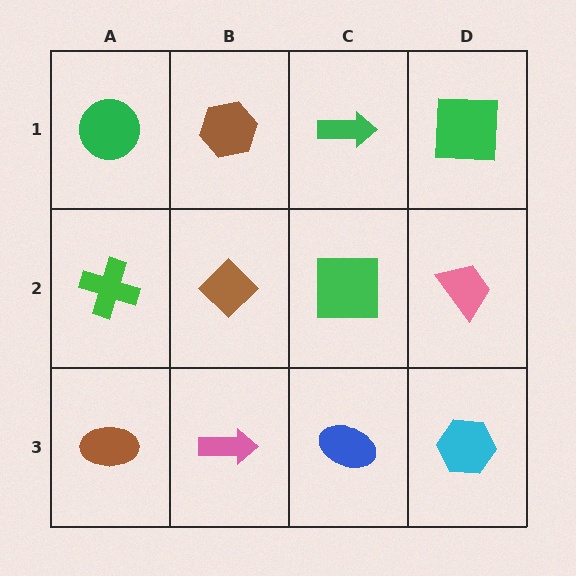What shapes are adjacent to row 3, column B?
A brown diamond (row 2, column B), a brown ellipse (row 3, column A), a blue ellipse (row 3, column C).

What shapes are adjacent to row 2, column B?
A brown hexagon (row 1, column B), a pink arrow (row 3, column B), a green cross (row 2, column A), a green square (row 2, column C).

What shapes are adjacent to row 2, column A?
A green circle (row 1, column A), a brown ellipse (row 3, column A), a brown diamond (row 2, column B).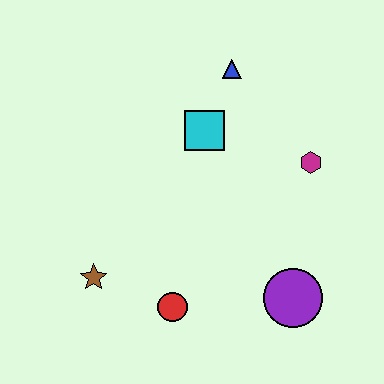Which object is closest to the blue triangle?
The cyan square is closest to the blue triangle.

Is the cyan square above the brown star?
Yes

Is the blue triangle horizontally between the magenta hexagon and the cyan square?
Yes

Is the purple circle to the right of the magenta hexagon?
No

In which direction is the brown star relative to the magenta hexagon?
The brown star is to the left of the magenta hexagon.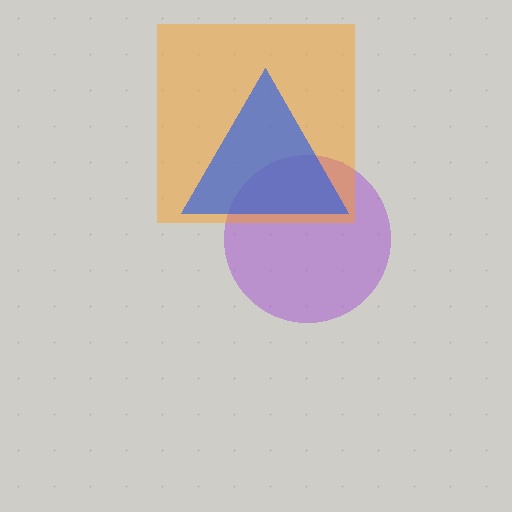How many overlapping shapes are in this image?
There are 3 overlapping shapes in the image.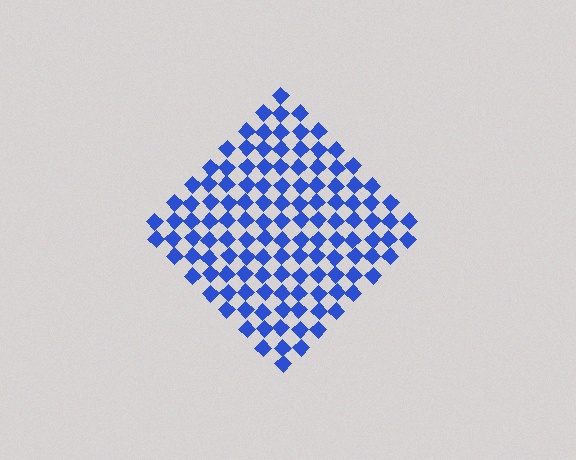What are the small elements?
The small elements are diamonds.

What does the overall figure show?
The overall figure shows a diamond.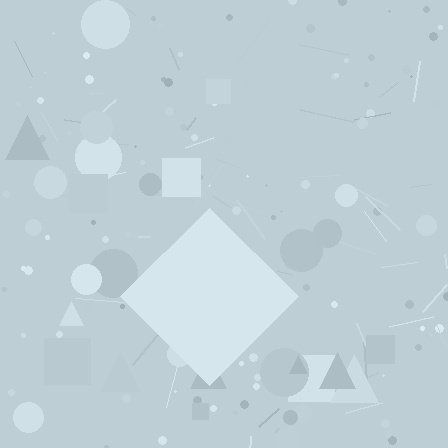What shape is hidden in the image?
A diamond is hidden in the image.